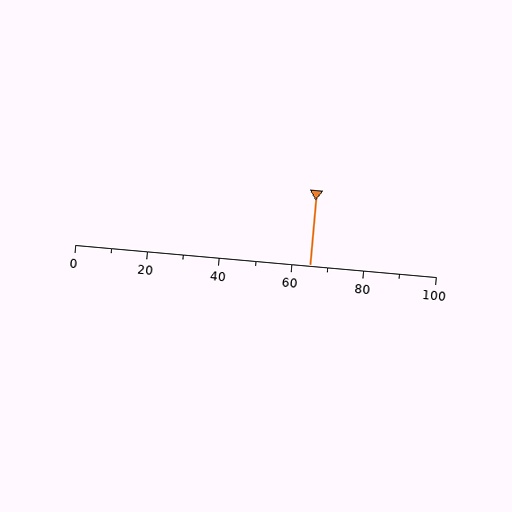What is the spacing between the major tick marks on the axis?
The major ticks are spaced 20 apart.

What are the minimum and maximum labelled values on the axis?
The axis runs from 0 to 100.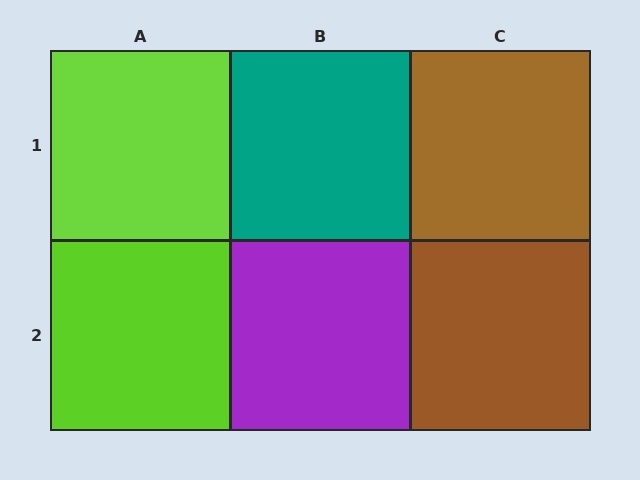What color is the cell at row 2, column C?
Brown.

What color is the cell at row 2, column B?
Purple.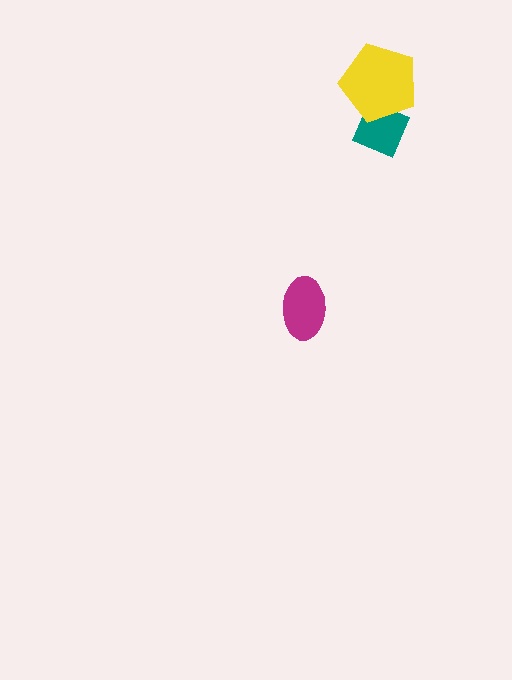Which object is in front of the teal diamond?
The yellow pentagon is in front of the teal diamond.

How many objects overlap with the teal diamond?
1 object overlaps with the teal diamond.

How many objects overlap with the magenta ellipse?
0 objects overlap with the magenta ellipse.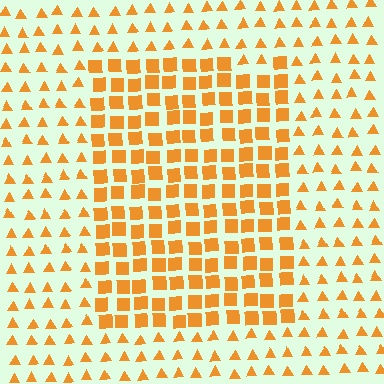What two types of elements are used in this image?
The image uses squares inside the rectangle region and triangles outside it.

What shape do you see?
I see a rectangle.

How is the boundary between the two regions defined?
The boundary is defined by a change in element shape: squares inside vs. triangles outside. All elements share the same color and spacing.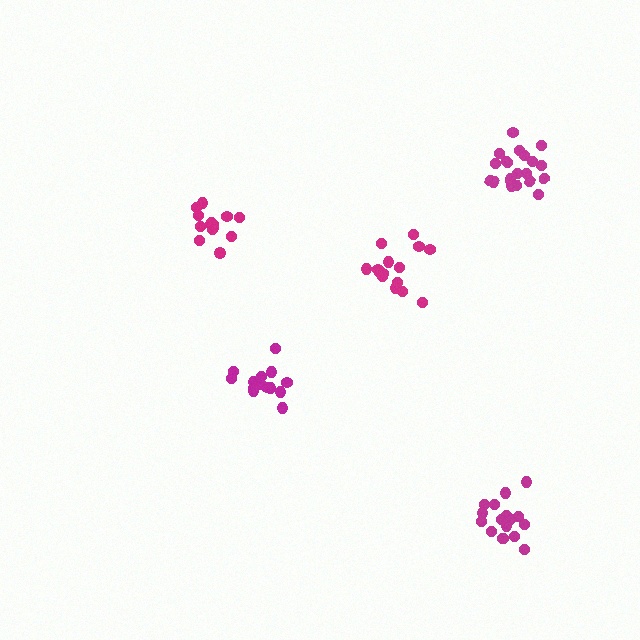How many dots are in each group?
Group 1: 15 dots, Group 2: 15 dots, Group 3: 20 dots, Group 4: 18 dots, Group 5: 14 dots (82 total).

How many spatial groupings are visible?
There are 5 spatial groupings.